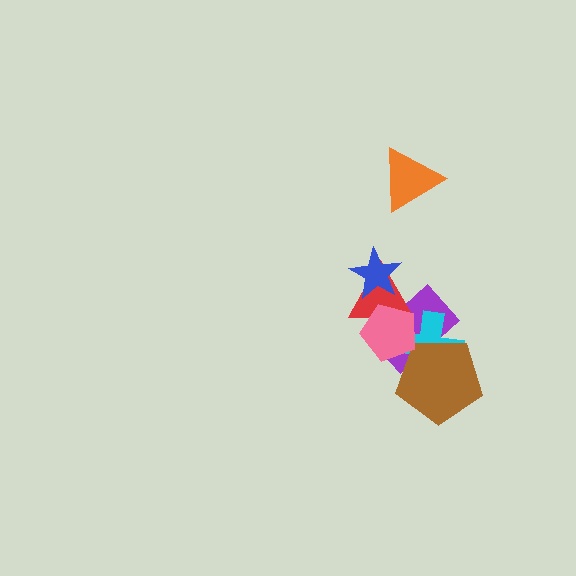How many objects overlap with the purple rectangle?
4 objects overlap with the purple rectangle.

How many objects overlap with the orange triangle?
0 objects overlap with the orange triangle.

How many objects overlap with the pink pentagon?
3 objects overlap with the pink pentagon.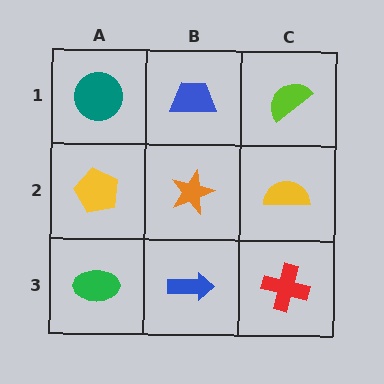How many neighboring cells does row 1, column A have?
2.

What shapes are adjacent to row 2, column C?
A lime semicircle (row 1, column C), a red cross (row 3, column C), an orange star (row 2, column B).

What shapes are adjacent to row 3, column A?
A yellow pentagon (row 2, column A), a blue arrow (row 3, column B).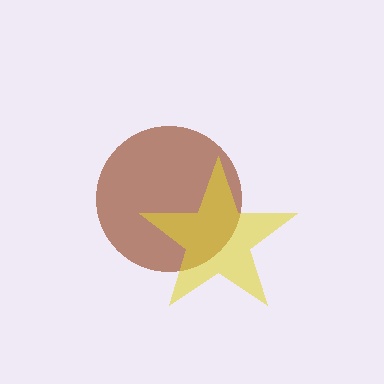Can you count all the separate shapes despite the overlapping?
Yes, there are 2 separate shapes.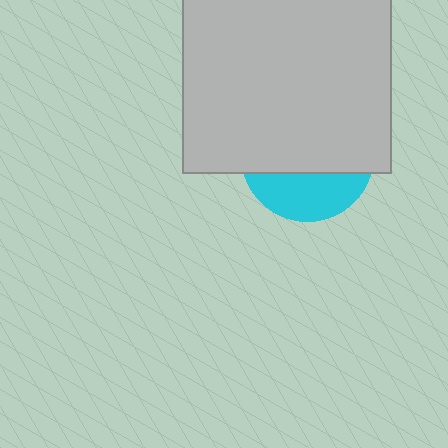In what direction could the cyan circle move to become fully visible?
The cyan circle could move down. That would shift it out from behind the light gray square entirely.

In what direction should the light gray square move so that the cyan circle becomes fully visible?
The light gray square should move up. That is the shortest direction to clear the overlap and leave the cyan circle fully visible.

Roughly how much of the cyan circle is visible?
A small part of it is visible (roughly 33%).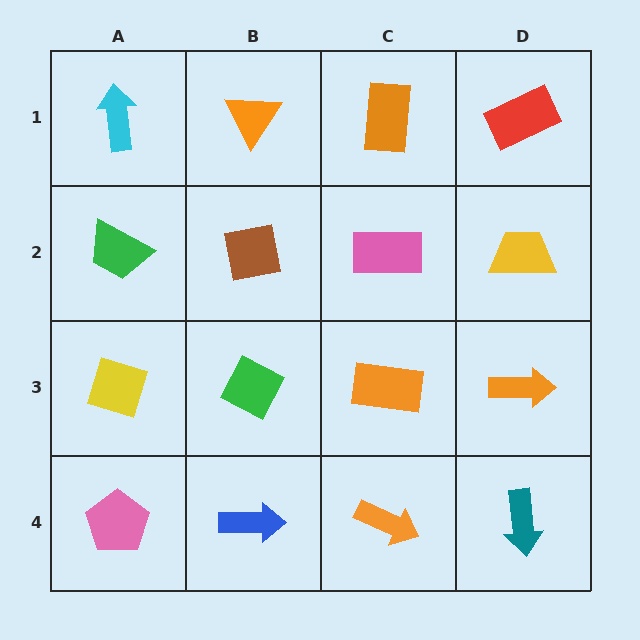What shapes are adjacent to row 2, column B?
An orange triangle (row 1, column B), a green diamond (row 3, column B), a green trapezoid (row 2, column A), a pink rectangle (row 2, column C).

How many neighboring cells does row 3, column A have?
3.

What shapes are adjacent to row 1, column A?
A green trapezoid (row 2, column A), an orange triangle (row 1, column B).